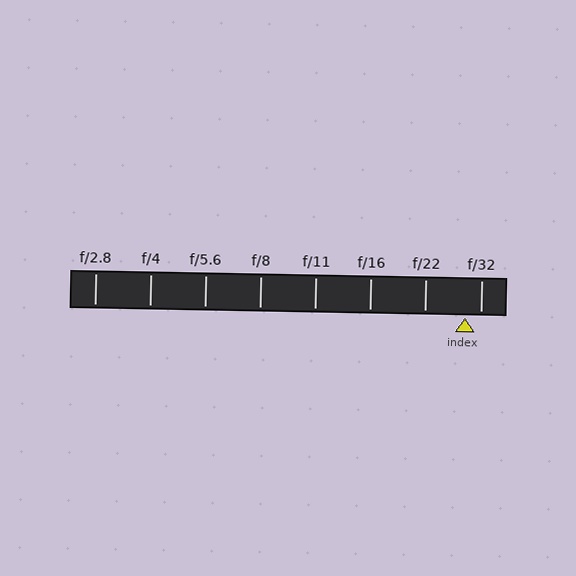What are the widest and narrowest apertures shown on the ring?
The widest aperture shown is f/2.8 and the narrowest is f/32.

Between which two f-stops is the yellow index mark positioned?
The index mark is between f/22 and f/32.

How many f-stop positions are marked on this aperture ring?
There are 8 f-stop positions marked.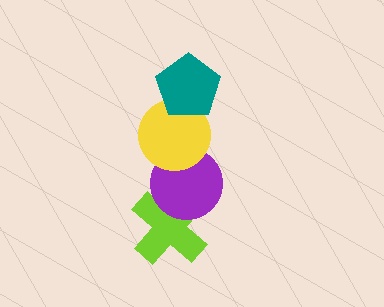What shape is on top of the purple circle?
The yellow circle is on top of the purple circle.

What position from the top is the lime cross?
The lime cross is 4th from the top.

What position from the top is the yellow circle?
The yellow circle is 2nd from the top.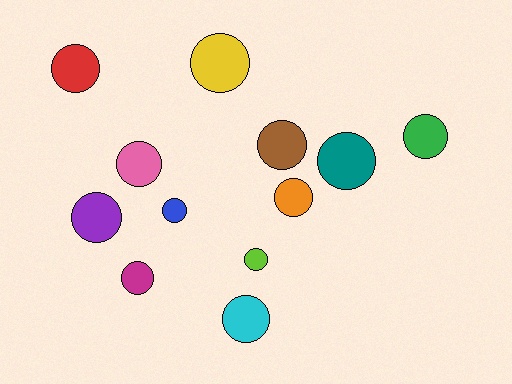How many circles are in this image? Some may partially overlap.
There are 12 circles.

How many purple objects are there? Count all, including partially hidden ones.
There is 1 purple object.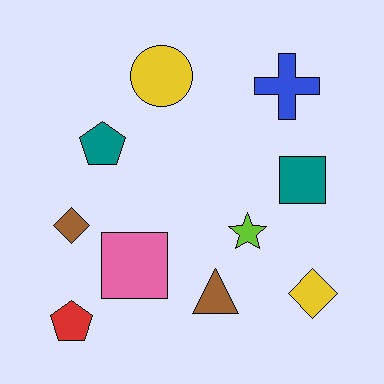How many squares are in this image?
There are 2 squares.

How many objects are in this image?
There are 10 objects.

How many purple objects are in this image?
There are no purple objects.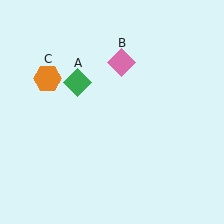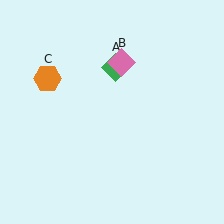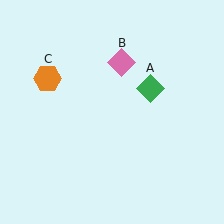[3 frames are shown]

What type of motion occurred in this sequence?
The green diamond (object A) rotated clockwise around the center of the scene.